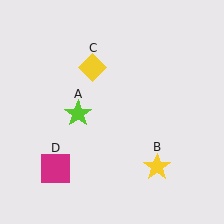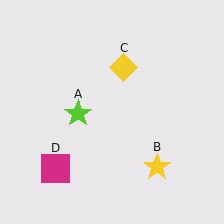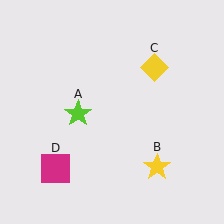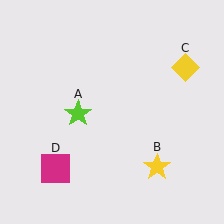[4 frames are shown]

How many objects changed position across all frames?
1 object changed position: yellow diamond (object C).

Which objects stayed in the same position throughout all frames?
Lime star (object A) and yellow star (object B) and magenta square (object D) remained stationary.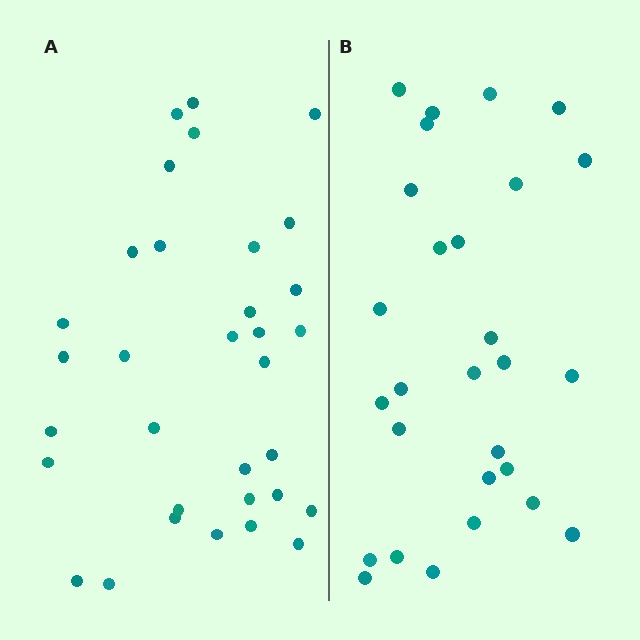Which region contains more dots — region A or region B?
Region A (the left region) has more dots.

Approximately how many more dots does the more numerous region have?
Region A has about 5 more dots than region B.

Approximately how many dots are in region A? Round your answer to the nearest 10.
About 30 dots. (The exact count is 33, which rounds to 30.)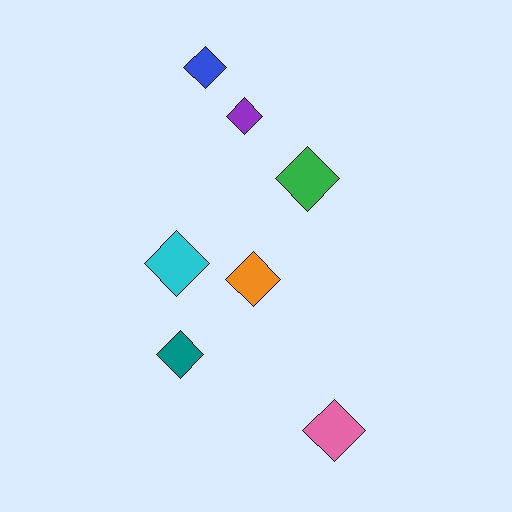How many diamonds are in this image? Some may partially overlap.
There are 7 diamonds.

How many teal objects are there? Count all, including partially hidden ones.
There is 1 teal object.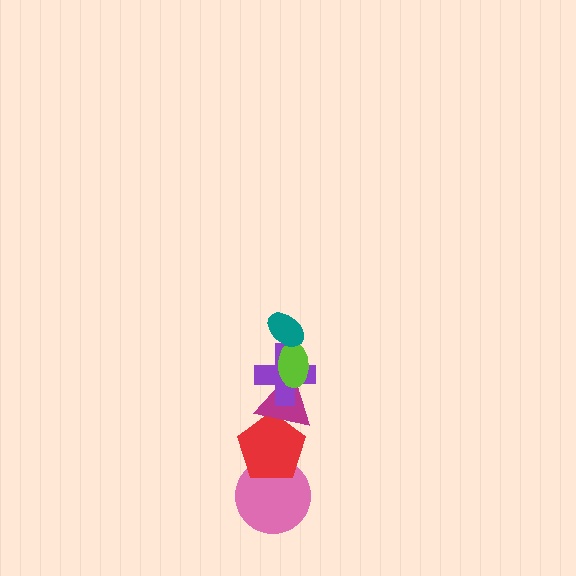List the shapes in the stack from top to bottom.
From top to bottom: the teal ellipse, the lime ellipse, the purple cross, the magenta triangle, the red pentagon, the pink circle.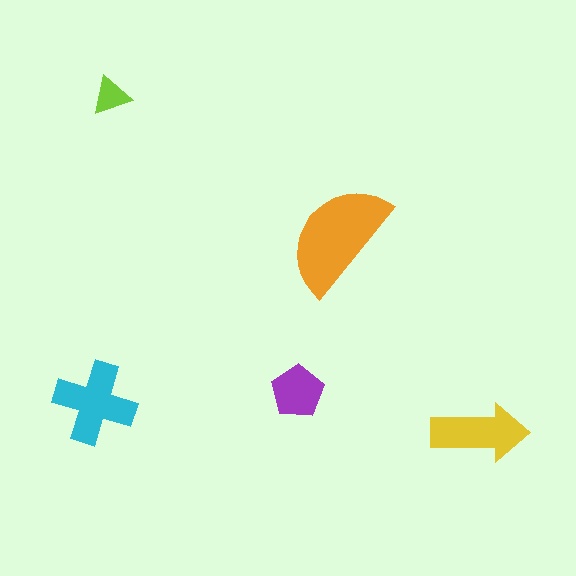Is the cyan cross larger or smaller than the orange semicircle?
Smaller.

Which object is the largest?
The orange semicircle.